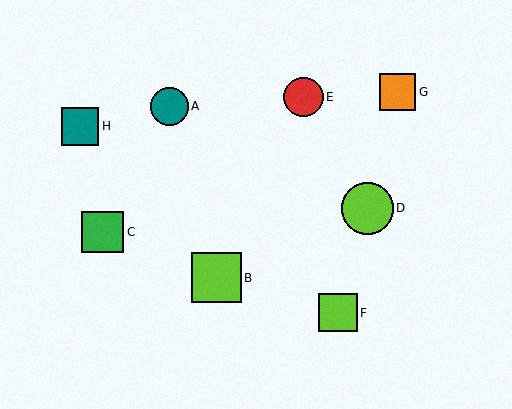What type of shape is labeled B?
Shape B is a lime square.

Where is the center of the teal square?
The center of the teal square is at (80, 126).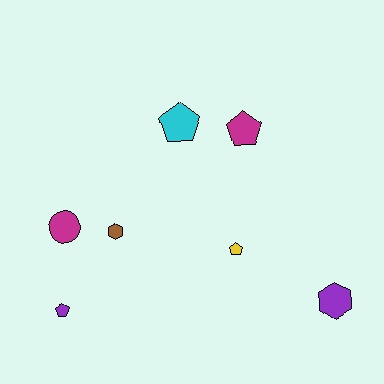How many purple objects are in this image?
There are 2 purple objects.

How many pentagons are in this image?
There are 4 pentagons.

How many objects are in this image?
There are 7 objects.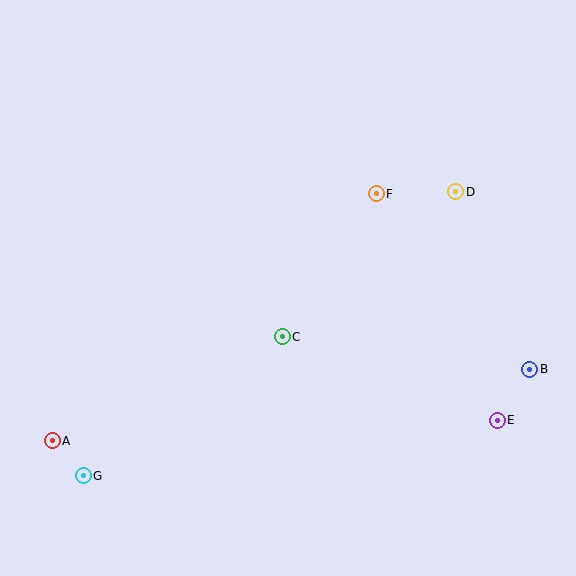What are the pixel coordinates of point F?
Point F is at (376, 194).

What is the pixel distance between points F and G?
The distance between F and G is 407 pixels.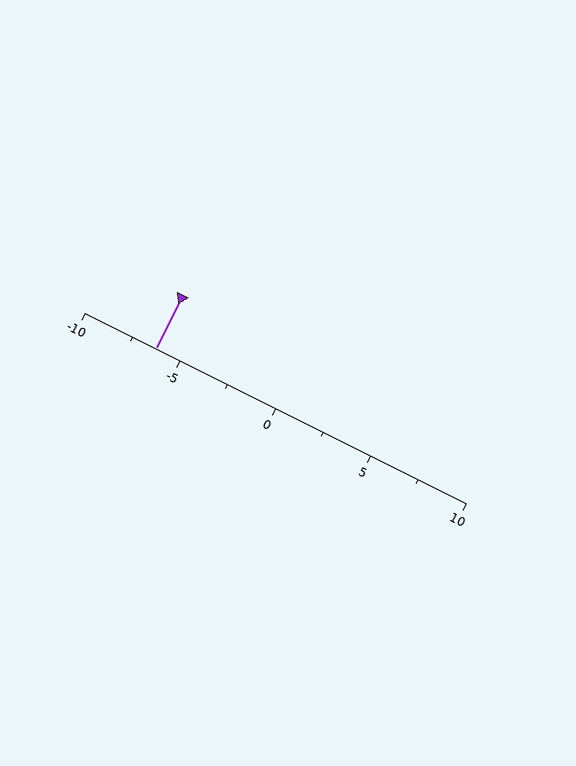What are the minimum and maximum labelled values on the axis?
The axis runs from -10 to 10.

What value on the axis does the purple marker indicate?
The marker indicates approximately -6.2.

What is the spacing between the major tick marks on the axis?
The major ticks are spaced 5 apart.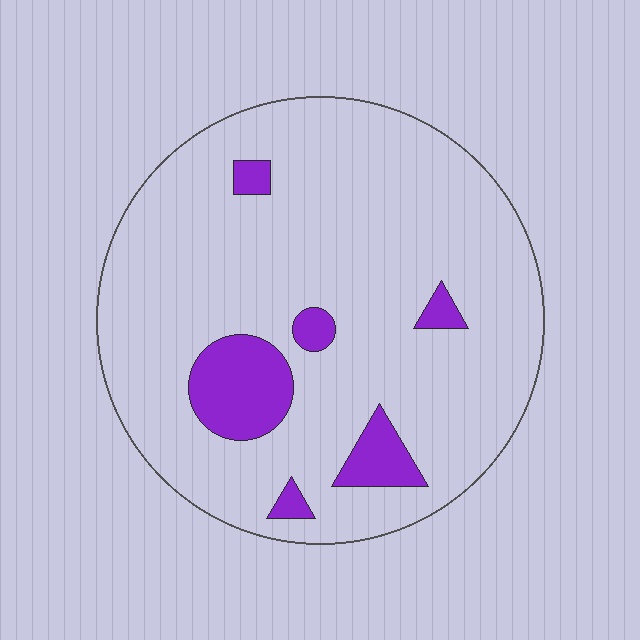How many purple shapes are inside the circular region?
6.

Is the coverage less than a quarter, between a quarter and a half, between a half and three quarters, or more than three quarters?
Less than a quarter.